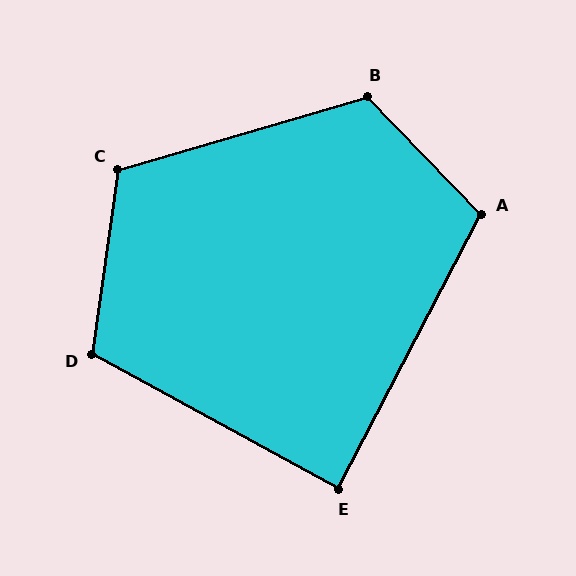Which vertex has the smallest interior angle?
E, at approximately 89 degrees.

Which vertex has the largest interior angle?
B, at approximately 118 degrees.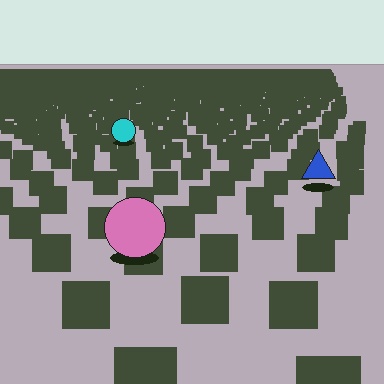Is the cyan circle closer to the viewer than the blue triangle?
No. The blue triangle is closer — you can tell from the texture gradient: the ground texture is coarser near it.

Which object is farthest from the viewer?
The cyan circle is farthest from the viewer. It appears smaller and the ground texture around it is denser.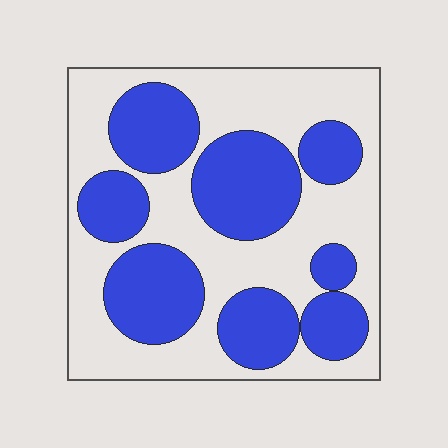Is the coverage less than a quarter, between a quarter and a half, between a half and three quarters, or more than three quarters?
Between a quarter and a half.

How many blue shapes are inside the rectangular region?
8.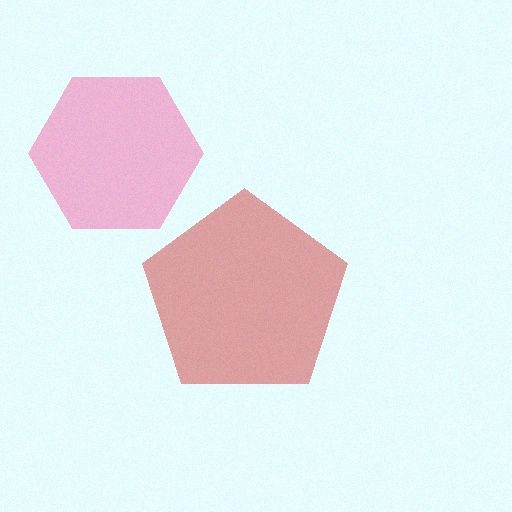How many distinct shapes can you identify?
There are 2 distinct shapes: a pink hexagon, a red pentagon.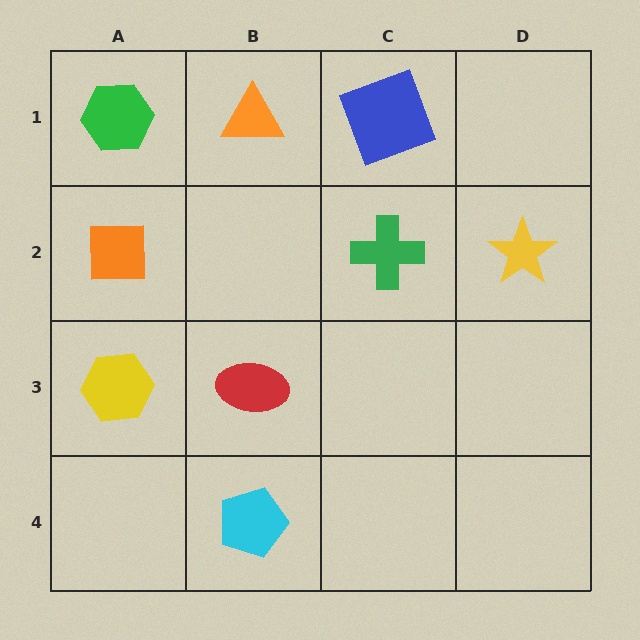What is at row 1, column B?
An orange triangle.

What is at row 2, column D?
A yellow star.